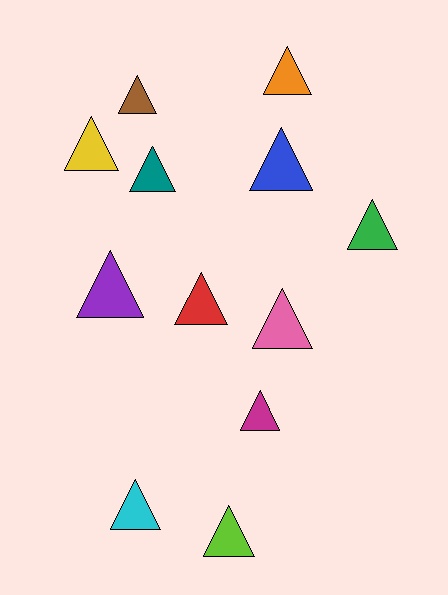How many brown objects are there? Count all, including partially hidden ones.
There is 1 brown object.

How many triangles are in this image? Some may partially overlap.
There are 12 triangles.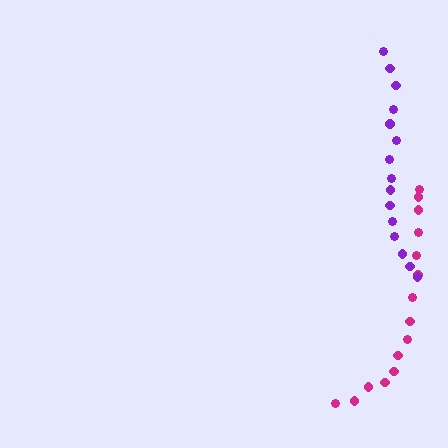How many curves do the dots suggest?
There are 2 distinct paths.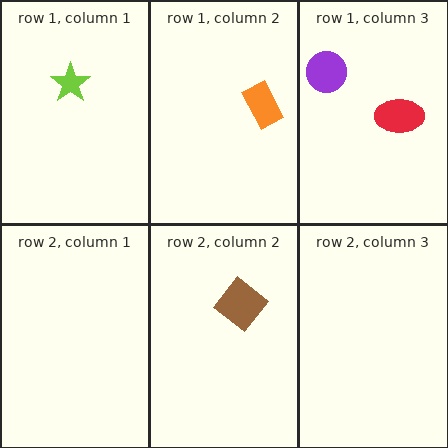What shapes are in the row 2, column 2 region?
The brown diamond.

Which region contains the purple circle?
The row 1, column 3 region.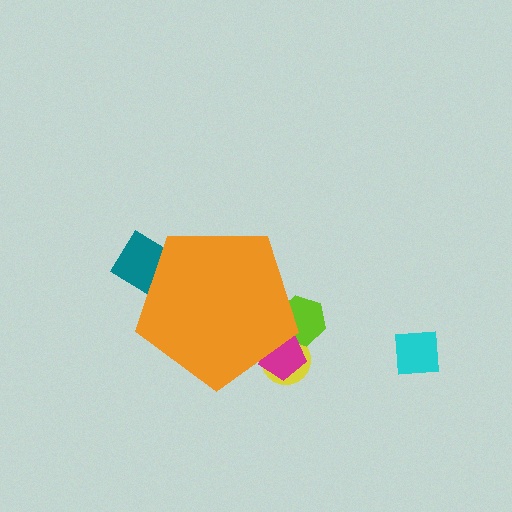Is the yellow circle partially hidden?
Yes, the yellow circle is partially hidden behind the orange pentagon.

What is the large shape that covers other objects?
An orange pentagon.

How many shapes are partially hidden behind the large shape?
4 shapes are partially hidden.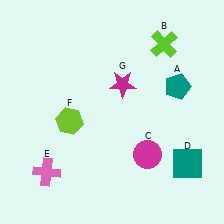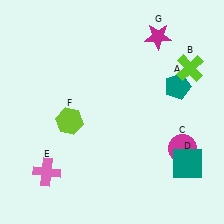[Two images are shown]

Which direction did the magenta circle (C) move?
The magenta circle (C) moved right.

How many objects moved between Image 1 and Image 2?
3 objects moved between the two images.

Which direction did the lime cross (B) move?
The lime cross (B) moved right.